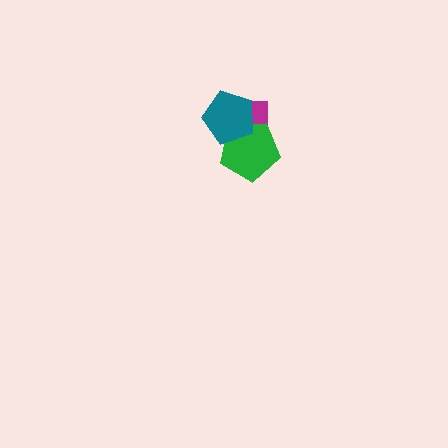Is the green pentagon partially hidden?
Yes, it is partially covered by another shape.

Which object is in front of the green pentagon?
The teal pentagon is in front of the green pentagon.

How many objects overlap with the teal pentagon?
2 objects overlap with the teal pentagon.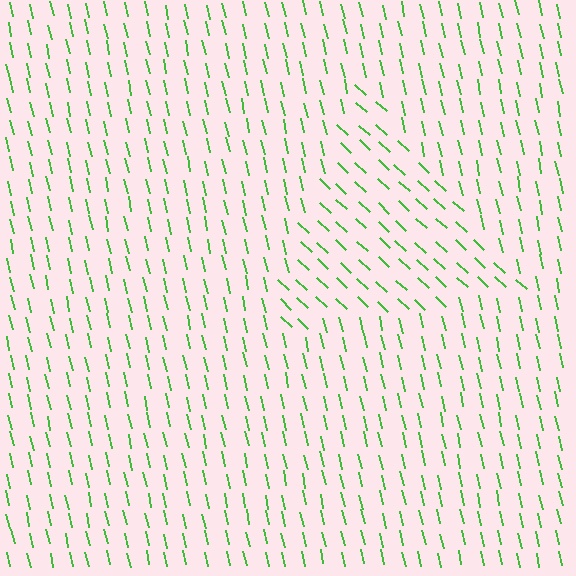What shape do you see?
I see a triangle.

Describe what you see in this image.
The image is filled with small green line segments. A triangle region in the image has lines oriented differently from the surrounding lines, creating a visible texture boundary.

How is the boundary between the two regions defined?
The boundary is defined purely by a change in line orientation (approximately 35 degrees difference). All lines are the same color and thickness.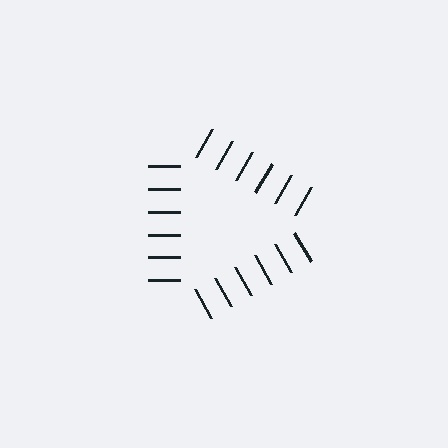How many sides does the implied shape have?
3 sides — the line-ends trace a triangle.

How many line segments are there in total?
18 — 6 along each of the 3 edges.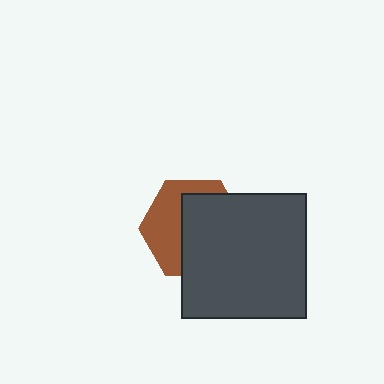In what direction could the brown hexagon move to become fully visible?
The brown hexagon could move left. That would shift it out from behind the dark gray square entirely.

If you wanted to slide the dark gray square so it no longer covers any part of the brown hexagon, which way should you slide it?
Slide it right — that is the most direct way to separate the two shapes.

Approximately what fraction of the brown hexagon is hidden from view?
Roughly 56% of the brown hexagon is hidden behind the dark gray square.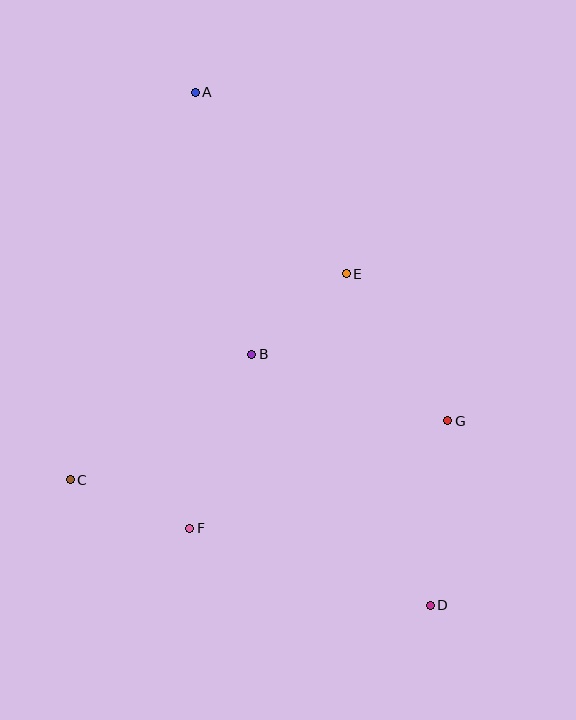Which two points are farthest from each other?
Points A and D are farthest from each other.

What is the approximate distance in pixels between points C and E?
The distance between C and E is approximately 345 pixels.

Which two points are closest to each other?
Points B and E are closest to each other.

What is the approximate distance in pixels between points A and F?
The distance between A and F is approximately 436 pixels.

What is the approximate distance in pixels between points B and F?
The distance between B and F is approximately 185 pixels.